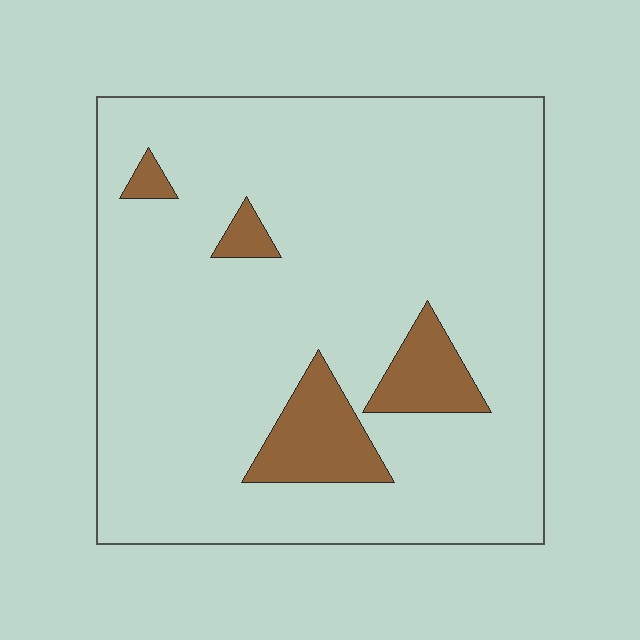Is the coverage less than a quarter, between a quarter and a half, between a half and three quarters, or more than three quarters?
Less than a quarter.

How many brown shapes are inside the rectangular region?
4.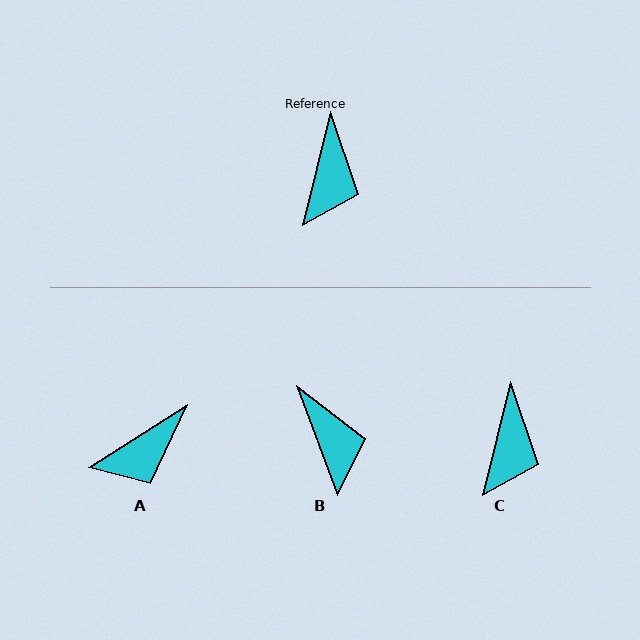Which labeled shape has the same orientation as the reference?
C.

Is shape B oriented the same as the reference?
No, it is off by about 34 degrees.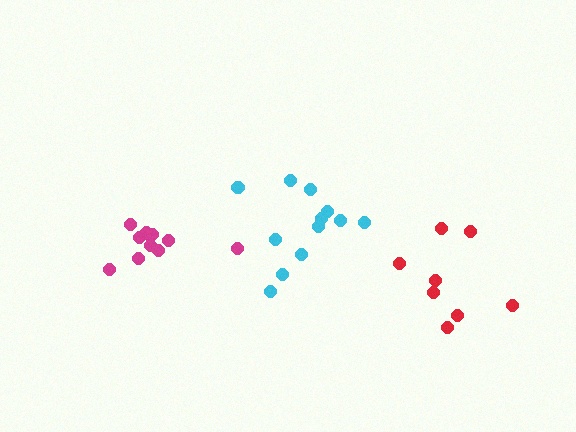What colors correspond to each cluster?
The clusters are colored: magenta, red, cyan.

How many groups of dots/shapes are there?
There are 3 groups.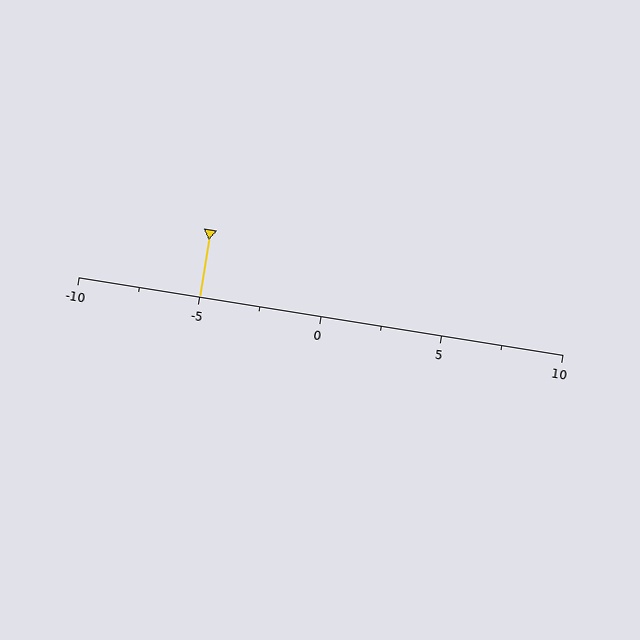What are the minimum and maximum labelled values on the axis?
The axis runs from -10 to 10.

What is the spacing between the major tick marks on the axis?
The major ticks are spaced 5 apart.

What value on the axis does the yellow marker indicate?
The marker indicates approximately -5.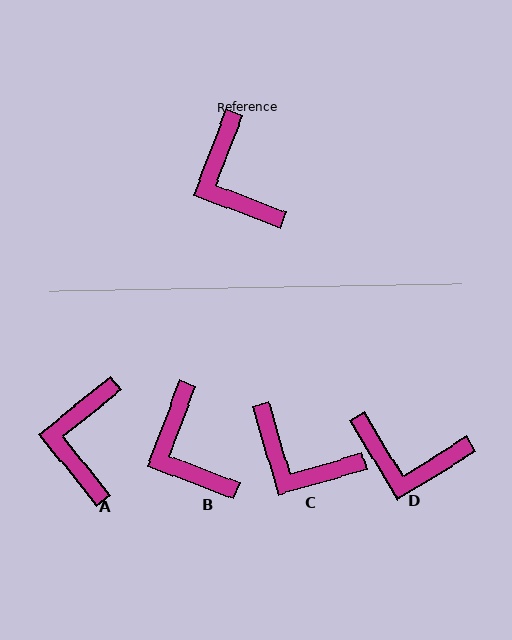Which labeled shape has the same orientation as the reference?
B.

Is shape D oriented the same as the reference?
No, it is off by about 52 degrees.